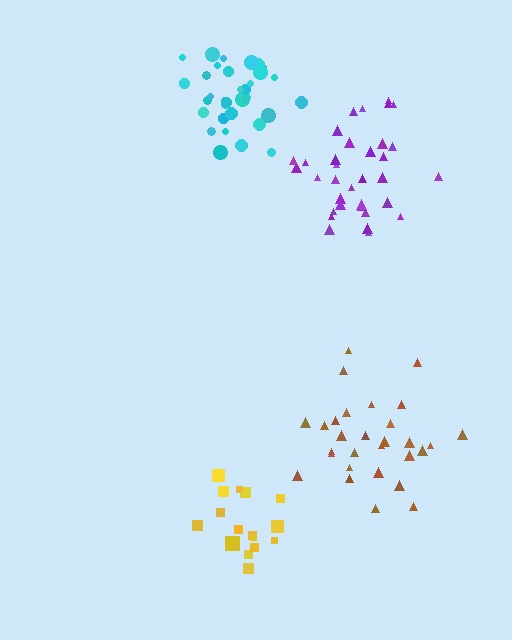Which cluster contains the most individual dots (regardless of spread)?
Cyan (34).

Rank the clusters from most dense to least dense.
cyan, purple, yellow, brown.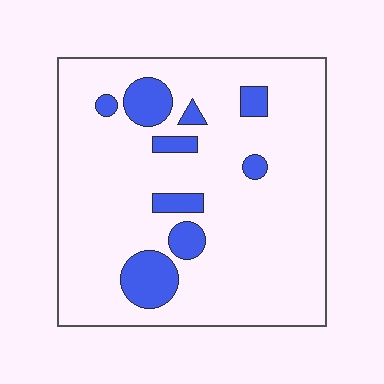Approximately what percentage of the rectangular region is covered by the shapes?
Approximately 15%.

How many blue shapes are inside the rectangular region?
9.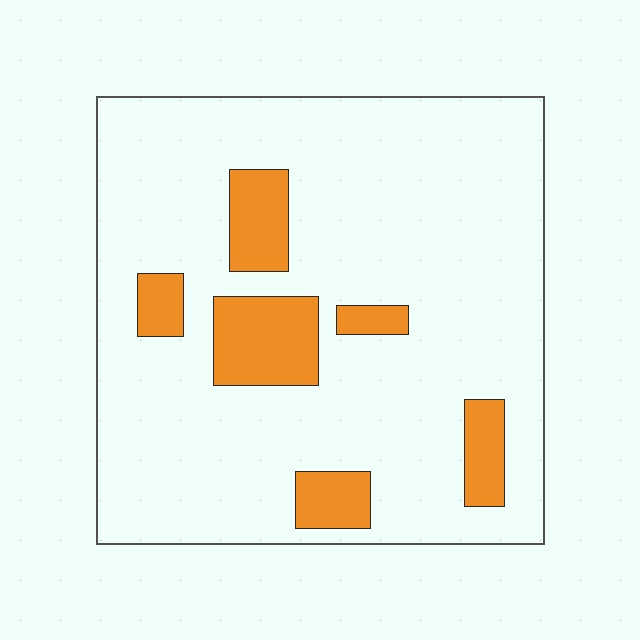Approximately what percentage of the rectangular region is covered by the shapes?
Approximately 15%.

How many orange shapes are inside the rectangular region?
6.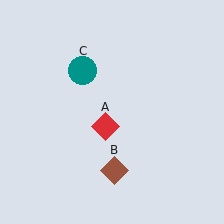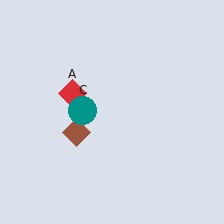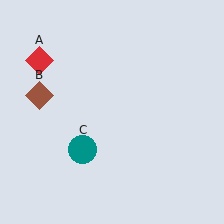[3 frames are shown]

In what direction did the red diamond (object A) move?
The red diamond (object A) moved up and to the left.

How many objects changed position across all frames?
3 objects changed position: red diamond (object A), brown diamond (object B), teal circle (object C).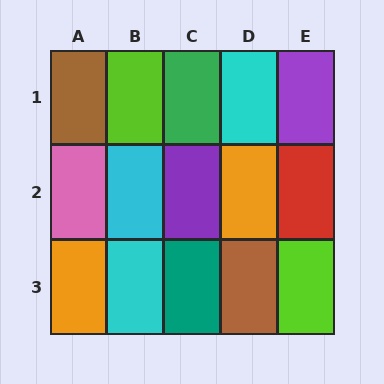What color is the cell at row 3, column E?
Lime.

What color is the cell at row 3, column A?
Orange.